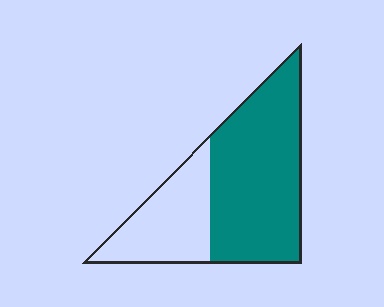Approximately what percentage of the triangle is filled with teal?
Approximately 65%.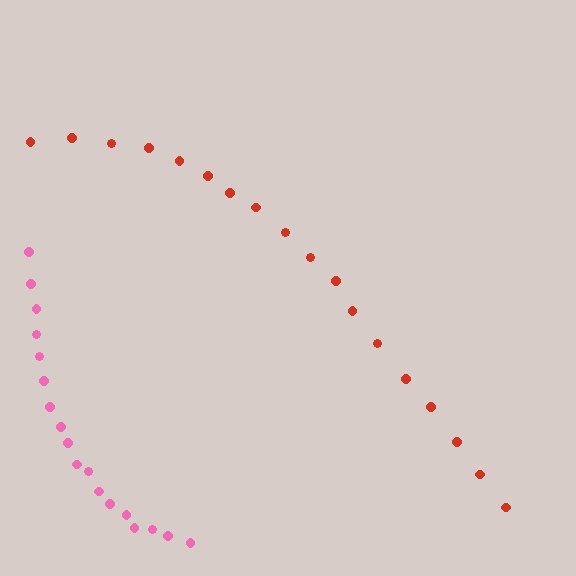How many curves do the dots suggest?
There are 2 distinct paths.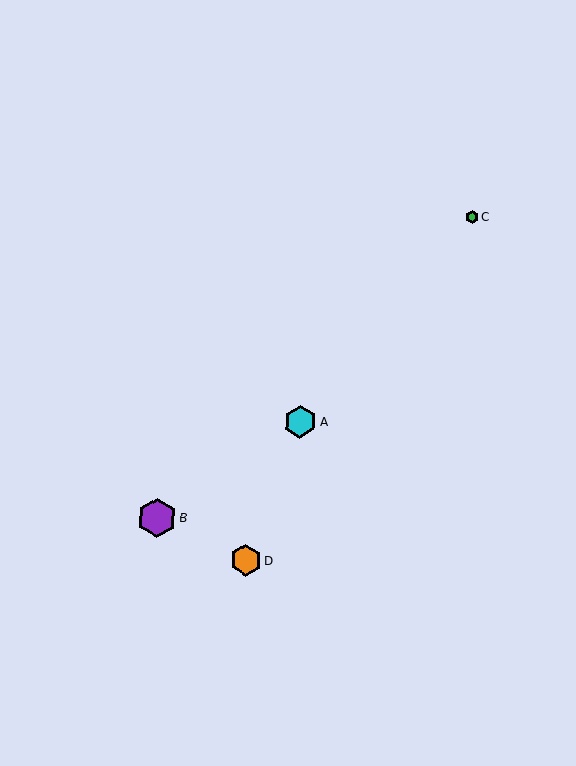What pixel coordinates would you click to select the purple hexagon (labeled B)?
Click at (157, 518) to select the purple hexagon B.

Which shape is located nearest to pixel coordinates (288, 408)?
The cyan hexagon (labeled A) at (300, 422) is nearest to that location.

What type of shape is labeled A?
Shape A is a cyan hexagon.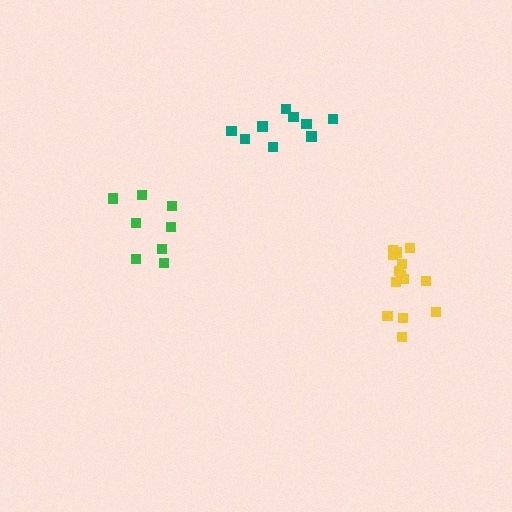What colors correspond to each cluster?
The clusters are colored: teal, yellow, green.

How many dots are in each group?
Group 1: 9 dots, Group 2: 14 dots, Group 3: 8 dots (31 total).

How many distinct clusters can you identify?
There are 3 distinct clusters.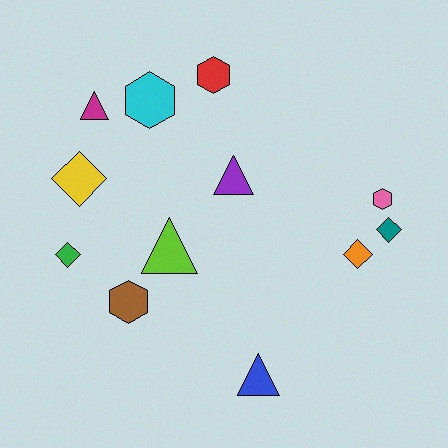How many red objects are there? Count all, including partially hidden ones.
There is 1 red object.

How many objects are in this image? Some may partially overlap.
There are 12 objects.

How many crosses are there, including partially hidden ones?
There are no crosses.